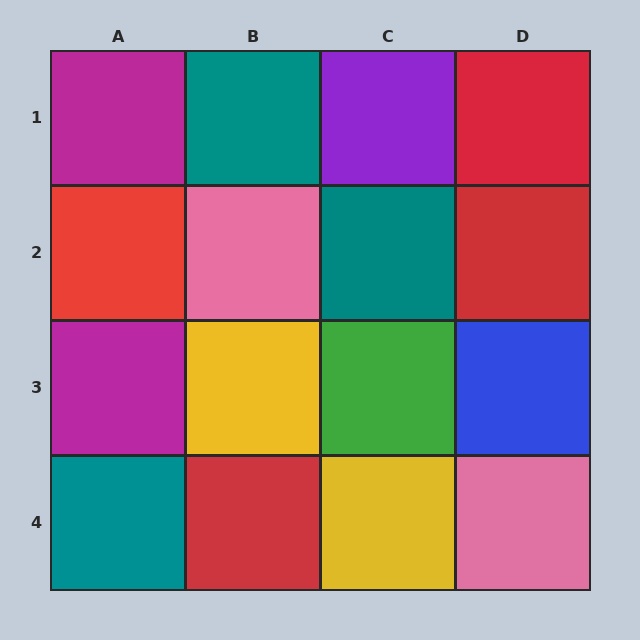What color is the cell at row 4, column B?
Red.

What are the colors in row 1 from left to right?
Magenta, teal, purple, red.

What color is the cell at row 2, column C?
Teal.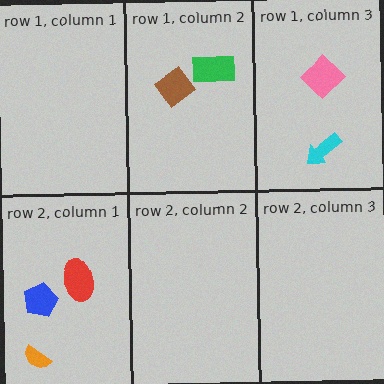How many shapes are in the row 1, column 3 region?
2.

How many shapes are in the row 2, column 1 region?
3.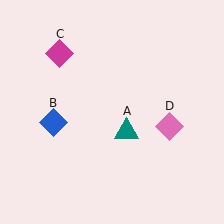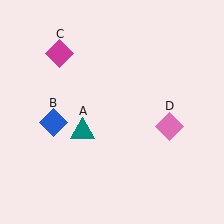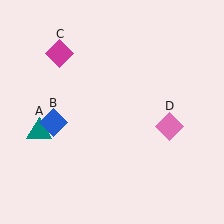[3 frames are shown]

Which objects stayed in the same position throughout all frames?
Blue diamond (object B) and magenta diamond (object C) and pink diamond (object D) remained stationary.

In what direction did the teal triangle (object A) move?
The teal triangle (object A) moved left.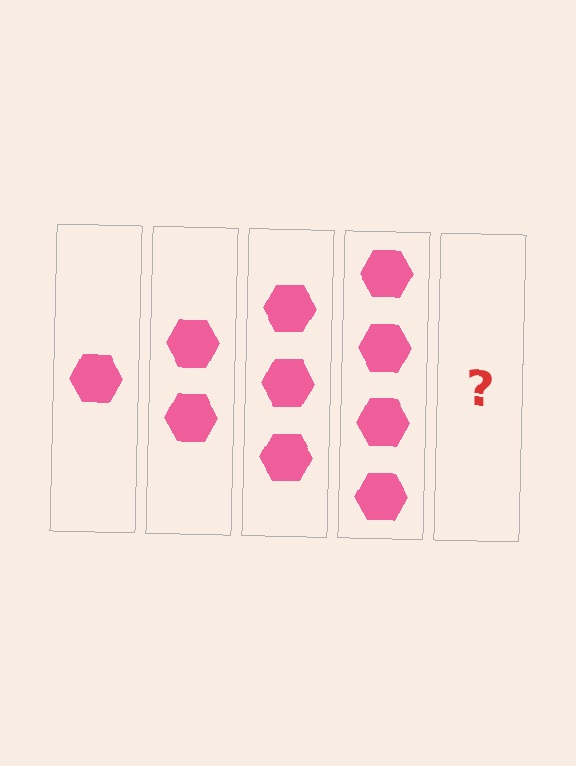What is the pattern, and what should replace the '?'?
The pattern is that each step adds one more hexagon. The '?' should be 5 hexagons.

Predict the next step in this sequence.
The next step is 5 hexagons.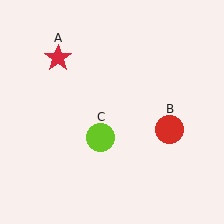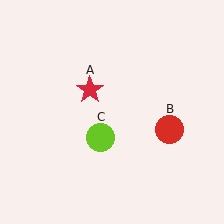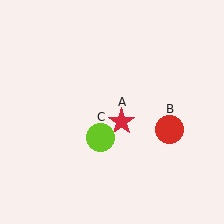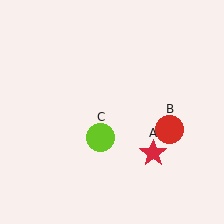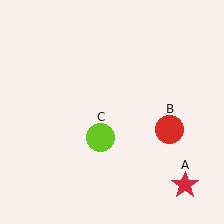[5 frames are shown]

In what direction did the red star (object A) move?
The red star (object A) moved down and to the right.